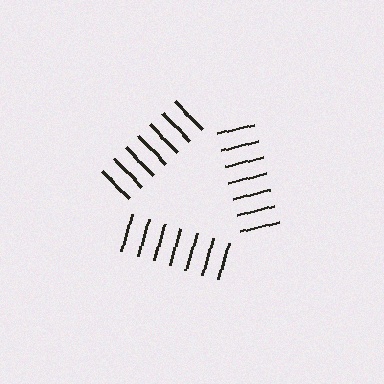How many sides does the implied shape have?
3 sides — the line-ends trace a triangle.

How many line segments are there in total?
21 — 7 along each of the 3 edges.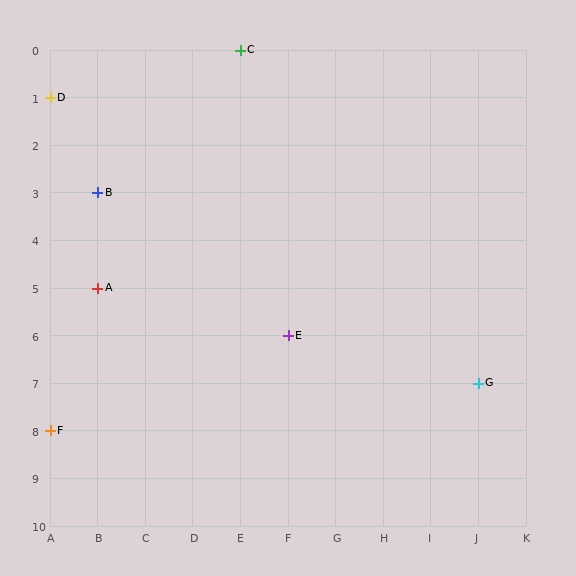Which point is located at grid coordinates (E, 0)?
Point C is at (E, 0).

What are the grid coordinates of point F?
Point F is at grid coordinates (A, 8).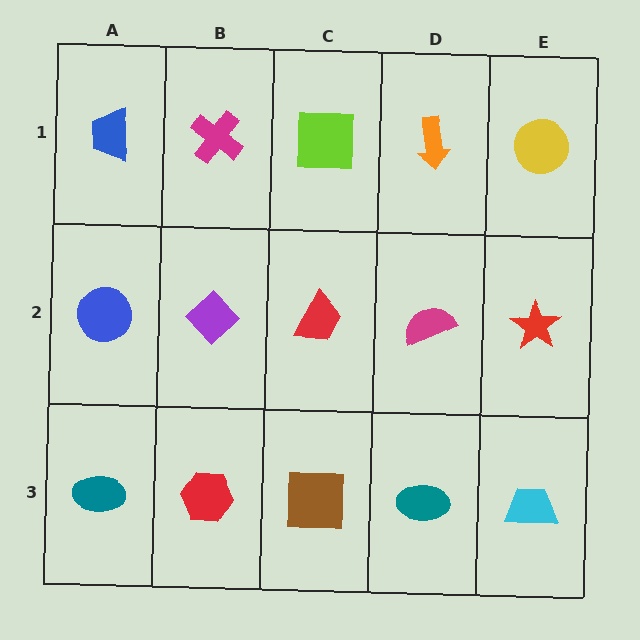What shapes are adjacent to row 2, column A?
A blue trapezoid (row 1, column A), a teal ellipse (row 3, column A), a purple diamond (row 2, column B).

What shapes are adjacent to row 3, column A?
A blue circle (row 2, column A), a red hexagon (row 3, column B).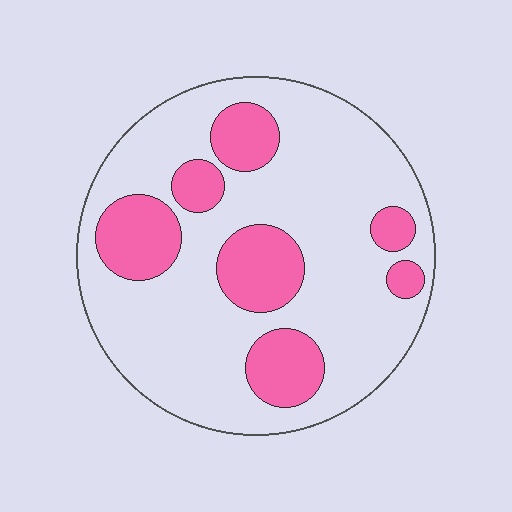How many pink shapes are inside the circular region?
7.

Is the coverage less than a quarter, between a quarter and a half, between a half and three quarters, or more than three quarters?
Between a quarter and a half.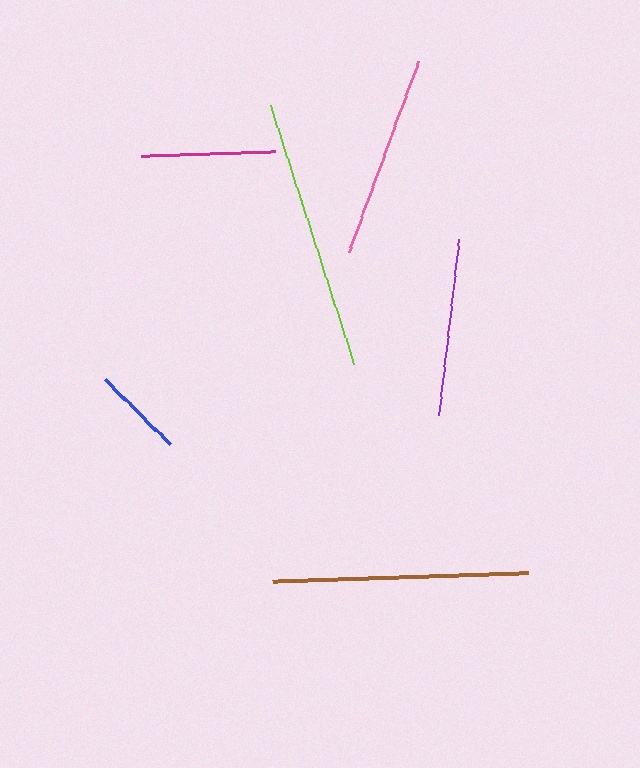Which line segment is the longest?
The lime line is the longest at approximately 271 pixels.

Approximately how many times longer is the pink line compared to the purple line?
The pink line is approximately 1.2 times the length of the purple line.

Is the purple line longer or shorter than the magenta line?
The purple line is longer than the magenta line.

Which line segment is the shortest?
The blue line is the shortest at approximately 92 pixels.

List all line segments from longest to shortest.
From longest to shortest: lime, brown, pink, purple, magenta, blue.